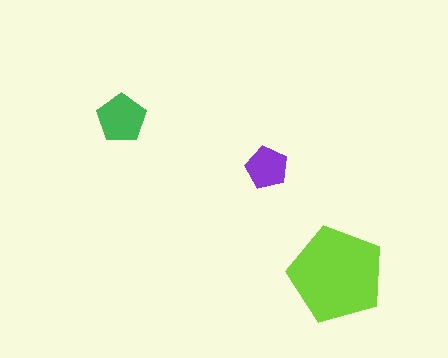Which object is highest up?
The green pentagon is topmost.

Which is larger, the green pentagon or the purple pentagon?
The green one.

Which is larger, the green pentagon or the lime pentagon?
The lime one.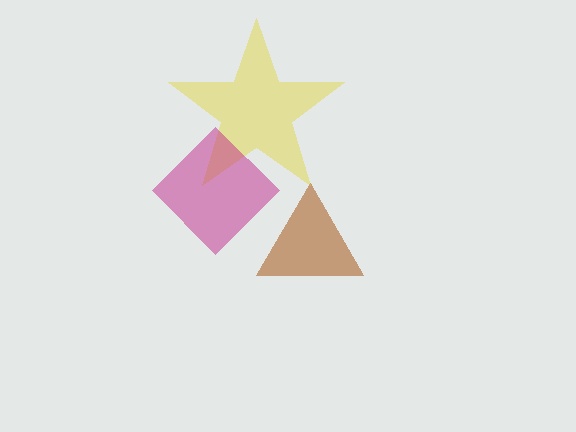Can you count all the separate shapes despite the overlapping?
Yes, there are 3 separate shapes.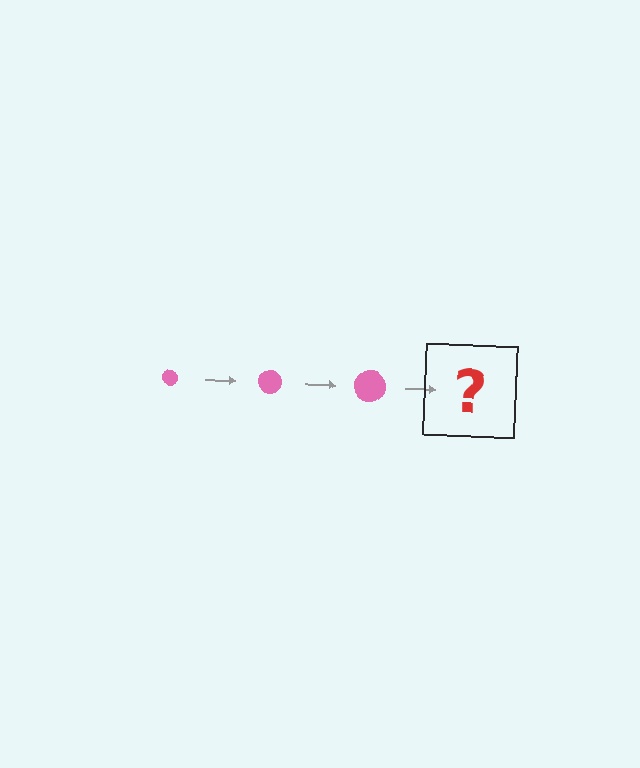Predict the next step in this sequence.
The next step is a pink circle, larger than the previous one.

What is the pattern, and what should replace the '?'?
The pattern is that the circle gets progressively larger each step. The '?' should be a pink circle, larger than the previous one.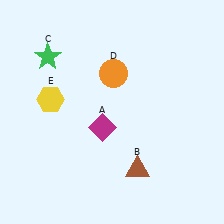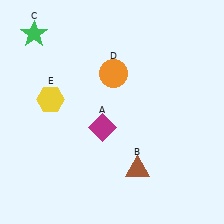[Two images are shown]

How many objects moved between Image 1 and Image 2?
1 object moved between the two images.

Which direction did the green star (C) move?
The green star (C) moved up.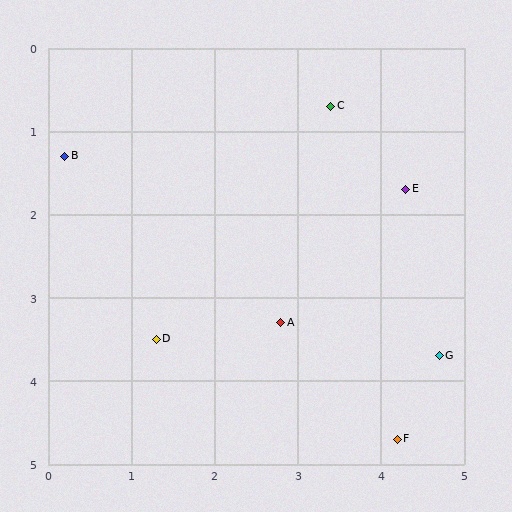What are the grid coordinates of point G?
Point G is at approximately (4.7, 3.7).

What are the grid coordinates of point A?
Point A is at approximately (2.8, 3.3).